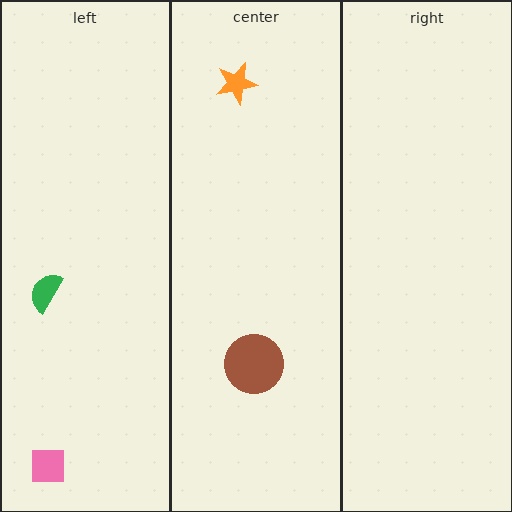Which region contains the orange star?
The center region.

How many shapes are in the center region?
2.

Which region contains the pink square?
The left region.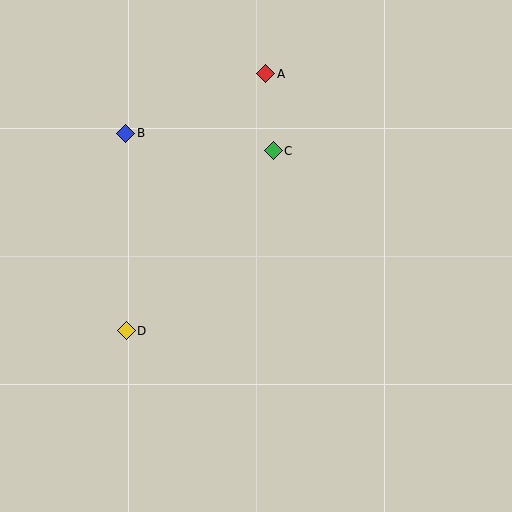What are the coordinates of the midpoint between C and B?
The midpoint between C and B is at (199, 142).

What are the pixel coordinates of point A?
Point A is at (266, 74).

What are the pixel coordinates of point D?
Point D is at (126, 331).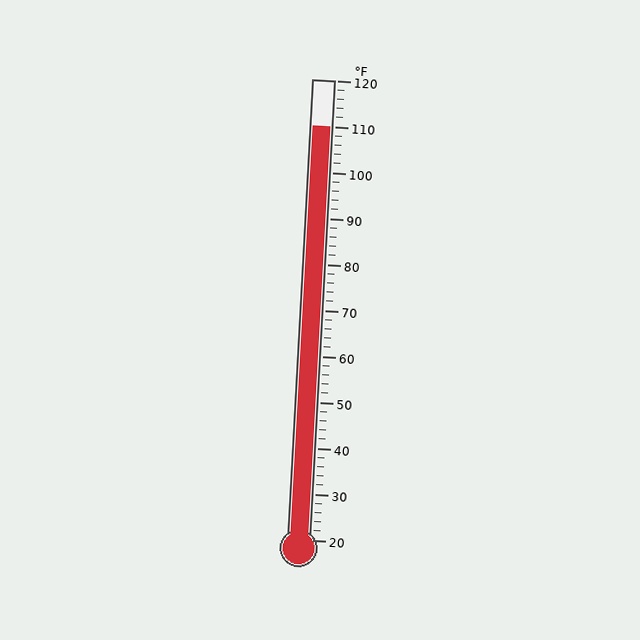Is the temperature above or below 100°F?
The temperature is above 100°F.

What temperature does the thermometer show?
The thermometer shows approximately 110°F.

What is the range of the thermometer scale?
The thermometer scale ranges from 20°F to 120°F.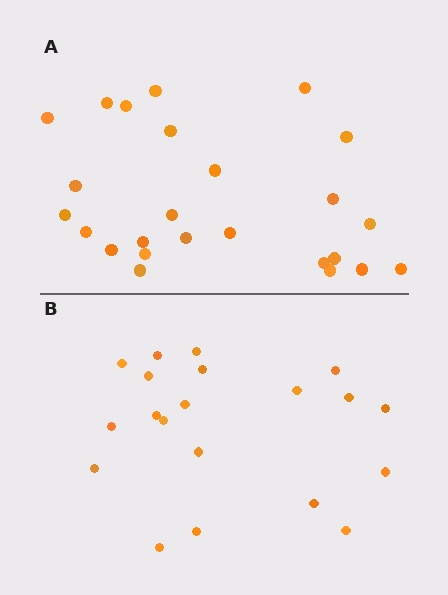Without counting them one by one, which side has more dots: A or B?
Region A (the top region) has more dots.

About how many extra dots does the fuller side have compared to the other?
Region A has about 5 more dots than region B.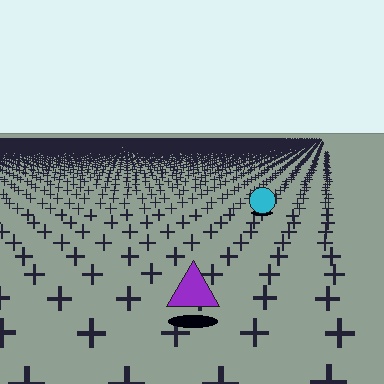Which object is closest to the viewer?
The purple triangle is closest. The texture marks near it are larger and more spread out.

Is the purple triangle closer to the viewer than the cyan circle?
Yes. The purple triangle is closer — you can tell from the texture gradient: the ground texture is coarser near it.